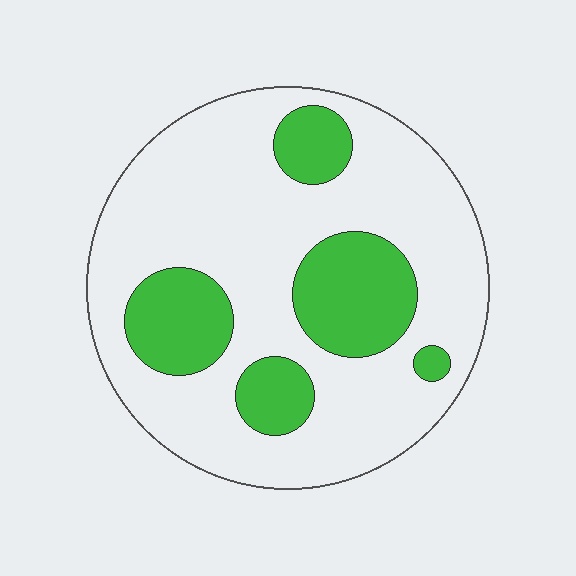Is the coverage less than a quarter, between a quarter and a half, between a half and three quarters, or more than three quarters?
Between a quarter and a half.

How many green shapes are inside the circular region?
5.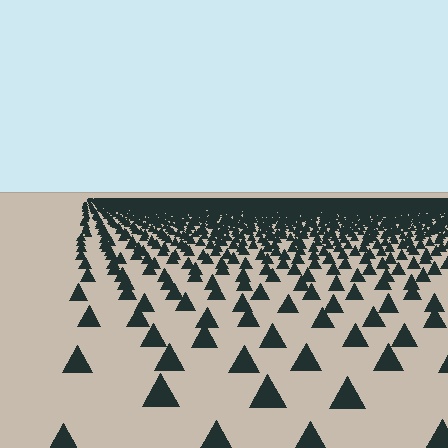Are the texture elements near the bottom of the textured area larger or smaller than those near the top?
Larger. Near the bottom, elements are closer to the viewer and appear at a bigger on-screen size.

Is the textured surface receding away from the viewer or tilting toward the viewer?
The surface is receding away from the viewer. Texture elements get smaller and denser toward the top.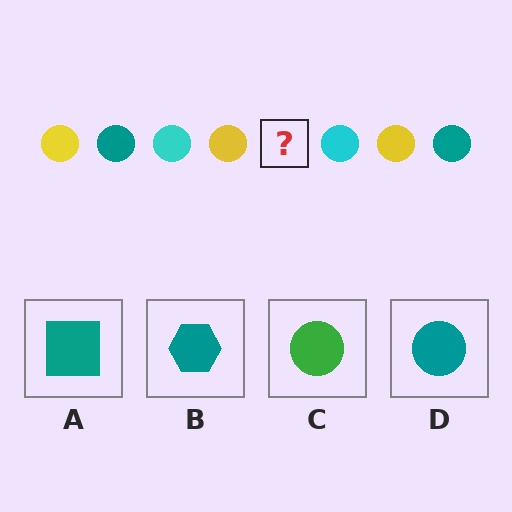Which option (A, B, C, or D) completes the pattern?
D.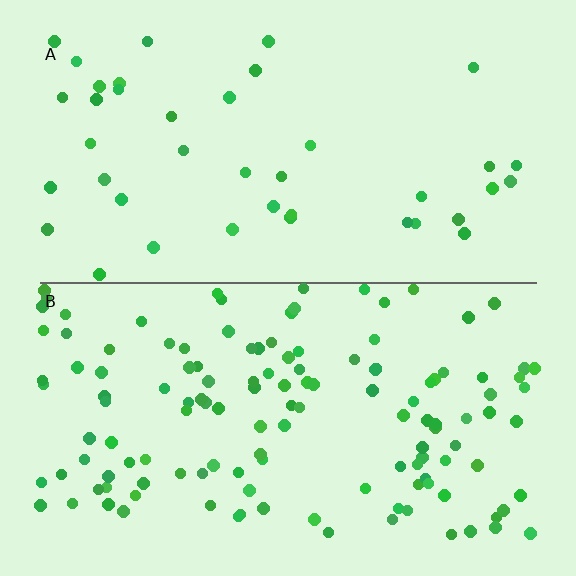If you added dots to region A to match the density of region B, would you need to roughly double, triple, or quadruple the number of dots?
Approximately triple.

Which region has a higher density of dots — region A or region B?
B (the bottom).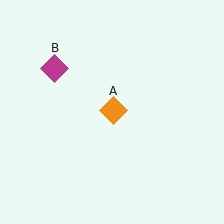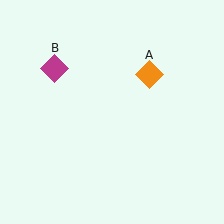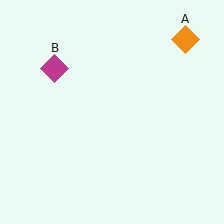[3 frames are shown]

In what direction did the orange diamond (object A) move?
The orange diamond (object A) moved up and to the right.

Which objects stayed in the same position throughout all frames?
Magenta diamond (object B) remained stationary.